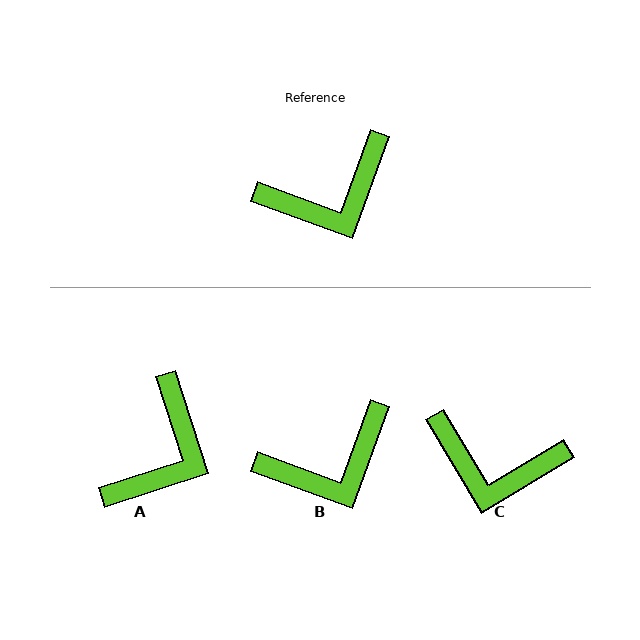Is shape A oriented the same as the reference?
No, it is off by about 38 degrees.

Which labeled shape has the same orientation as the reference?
B.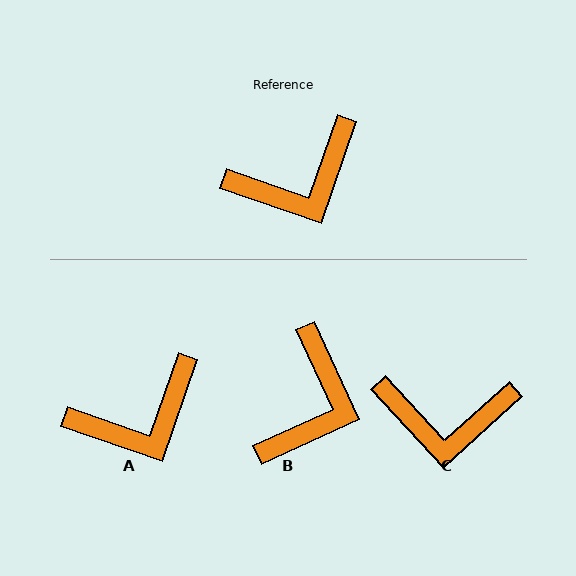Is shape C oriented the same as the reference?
No, it is off by about 29 degrees.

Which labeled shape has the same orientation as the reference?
A.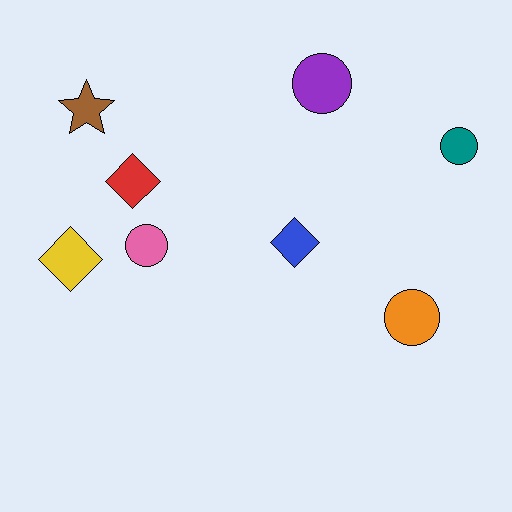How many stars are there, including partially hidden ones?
There is 1 star.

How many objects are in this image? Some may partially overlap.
There are 8 objects.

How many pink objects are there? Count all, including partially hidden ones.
There is 1 pink object.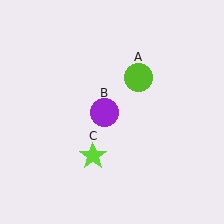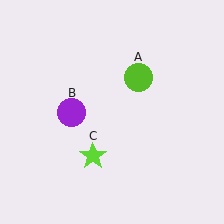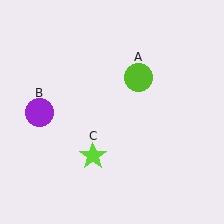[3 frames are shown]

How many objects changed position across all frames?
1 object changed position: purple circle (object B).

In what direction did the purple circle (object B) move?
The purple circle (object B) moved left.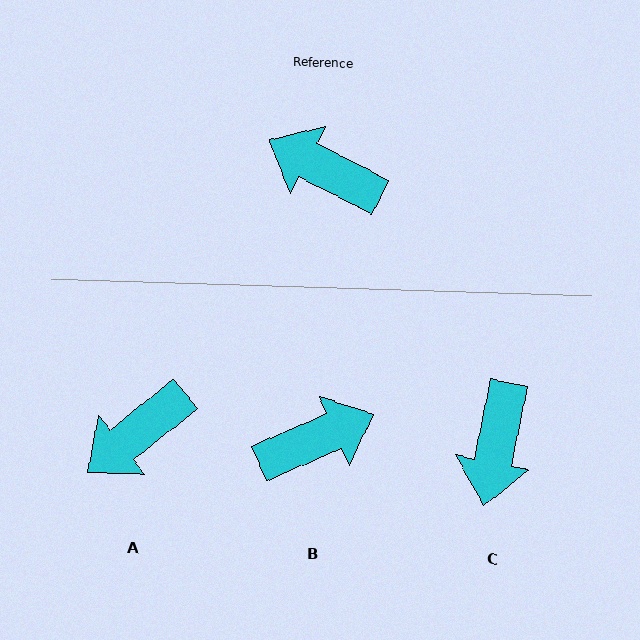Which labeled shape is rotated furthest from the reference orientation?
B, about 129 degrees away.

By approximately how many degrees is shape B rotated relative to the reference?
Approximately 129 degrees clockwise.